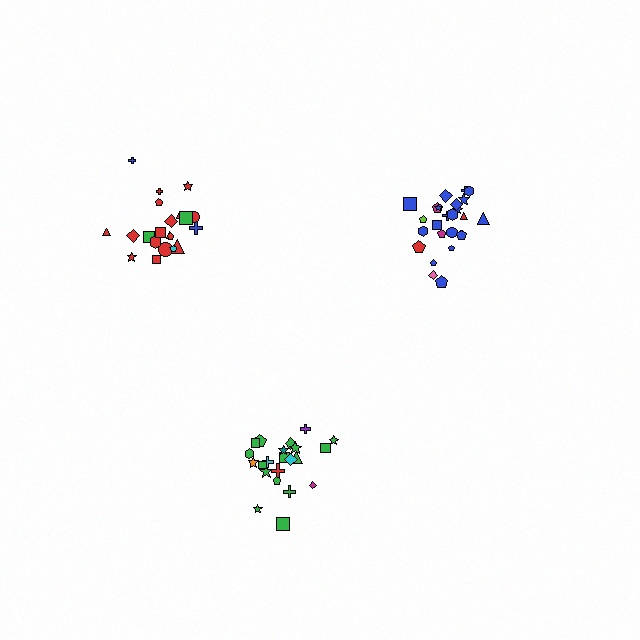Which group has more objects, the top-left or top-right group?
The top-right group.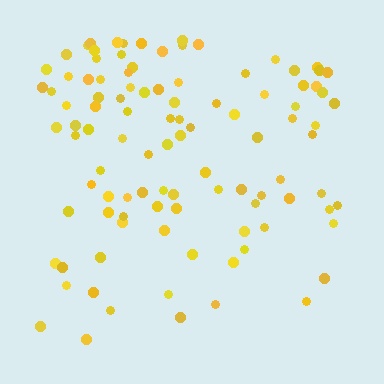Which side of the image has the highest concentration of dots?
The top.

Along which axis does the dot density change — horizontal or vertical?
Vertical.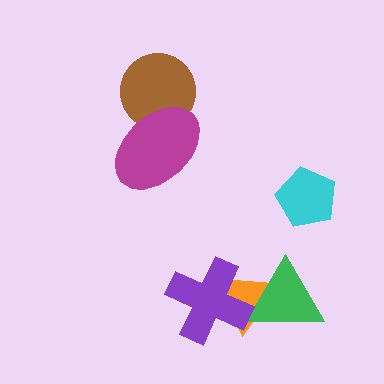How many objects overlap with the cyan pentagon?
0 objects overlap with the cyan pentagon.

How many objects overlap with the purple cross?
2 objects overlap with the purple cross.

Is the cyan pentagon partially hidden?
No, no other shape covers it.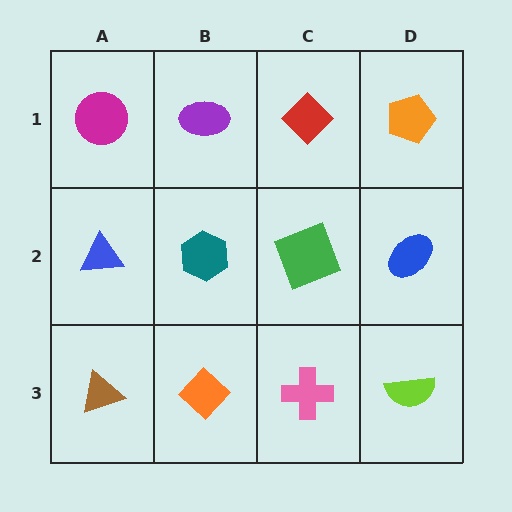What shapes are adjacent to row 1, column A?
A blue triangle (row 2, column A), a purple ellipse (row 1, column B).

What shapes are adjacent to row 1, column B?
A teal hexagon (row 2, column B), a magenta circle (row 1, column A), a red diamond (row 1, column C).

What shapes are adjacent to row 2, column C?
A red diamond (row 1, column C), a pink cross (row 3, column C), a teal hexagon (row 2, column B), a blue ellipse (row 2, column D).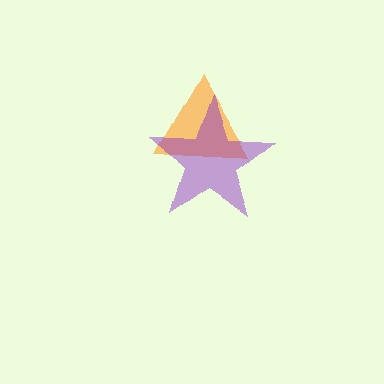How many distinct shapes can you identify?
There are 2 distinct shapes: an orange triangle, a purple star.